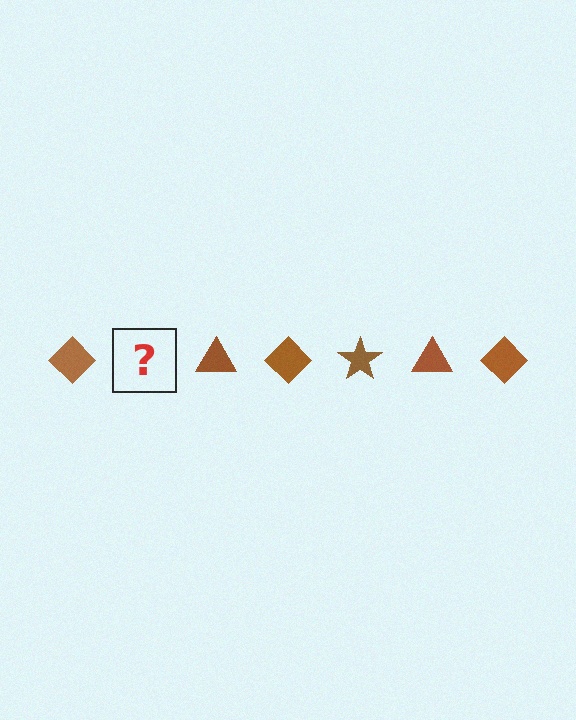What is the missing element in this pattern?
The missing element is a brown star.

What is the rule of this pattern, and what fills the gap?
The rule is that the pattern cycles through diamond, star, triangle shapes in brown. The gap should be filled with a brown star.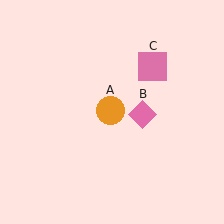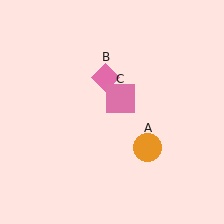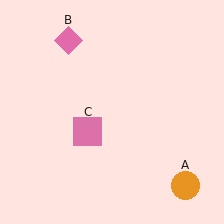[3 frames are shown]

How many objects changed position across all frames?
3 objects changed position: orange circle (object A), pink diamond (object B), pink square (object C).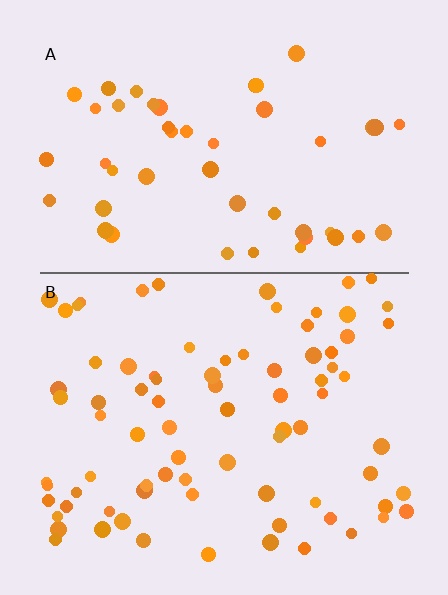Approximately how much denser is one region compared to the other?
Approximately 1.7× — region B over region A.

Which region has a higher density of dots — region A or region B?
B (the bottom).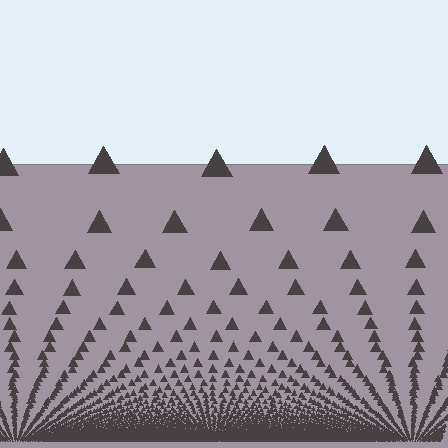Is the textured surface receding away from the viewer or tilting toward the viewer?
The surface appears to tilt toward the viewer. Texture elements get larger and sparser toward the top.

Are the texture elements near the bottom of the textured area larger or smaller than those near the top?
Smaller. The gradient is inverted — elements near the bottom are smaller and denser.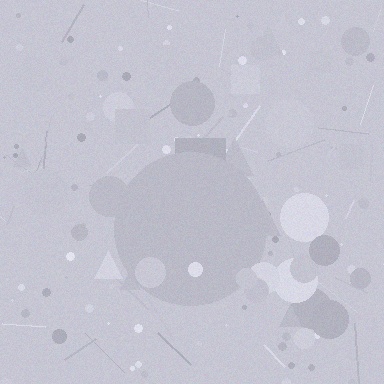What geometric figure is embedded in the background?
A circle is embedded in the background.